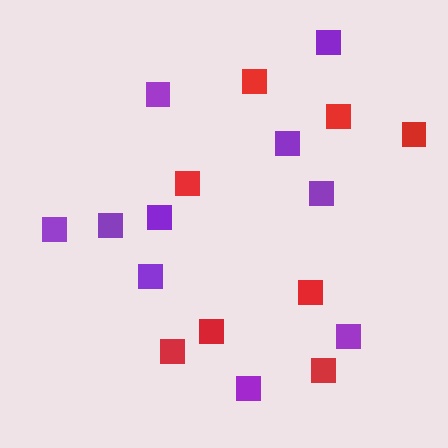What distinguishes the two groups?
There are 2 groups: one group of red squares (8) and one group of purple squares (10).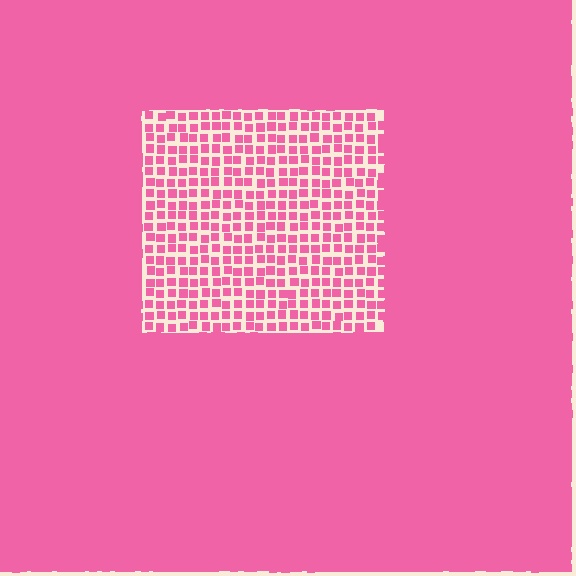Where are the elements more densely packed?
The elements are more densely packed outside the rectangle boundary.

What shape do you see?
I see a rectangle.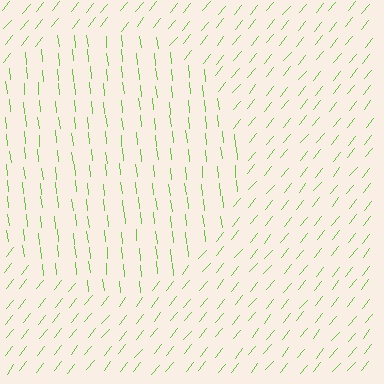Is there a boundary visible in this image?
Yes, there is a texture boundary formed by a change in line orientation.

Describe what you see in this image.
The image is filled with small lime line segments. A circle region in the image has lines oriented differently from the surrounding lines, creating a visible texture boundary.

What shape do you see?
I see a circle.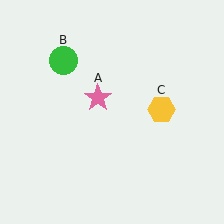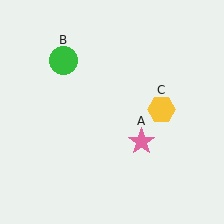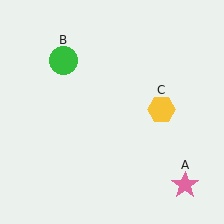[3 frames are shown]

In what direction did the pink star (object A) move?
The pink star (object A) moved down and to the right.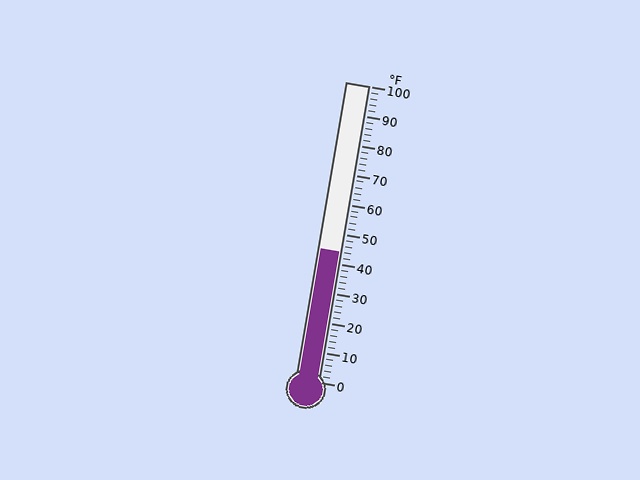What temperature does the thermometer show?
The thermometer shows approximately 44°F.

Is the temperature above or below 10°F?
The temperature is above 10°F.